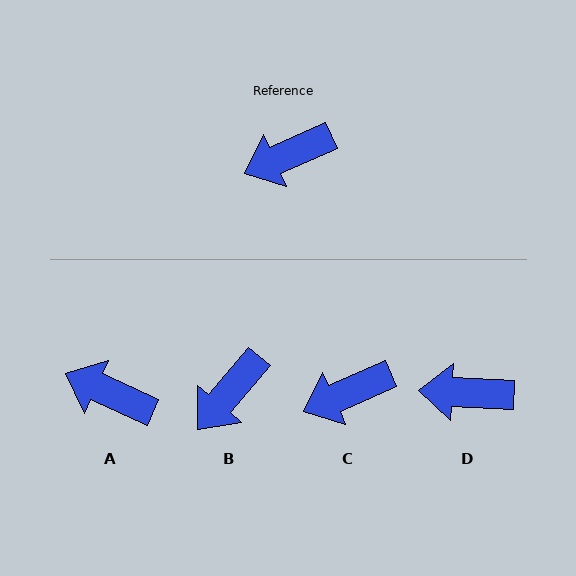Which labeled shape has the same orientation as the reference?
C.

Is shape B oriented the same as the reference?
No, it is off by about 26 degrees.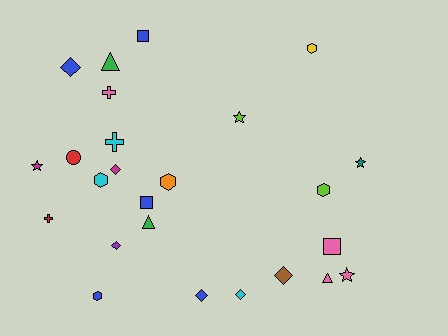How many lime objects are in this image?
There are 2 lime objects.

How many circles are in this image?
There is 1 circle.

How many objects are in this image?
There are 25 objects.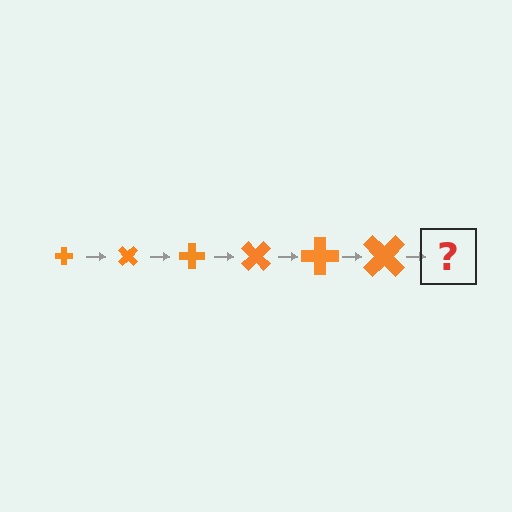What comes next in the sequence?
The next element should be a cross, larger than the previous one and rotated 270 degrees from the start.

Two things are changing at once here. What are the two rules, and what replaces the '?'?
The two rules are that the cross grows larger each step and it rotates 45 degrees each step. The '?' should be a cross, larger than the previous one and rotated 270 degrees from the start.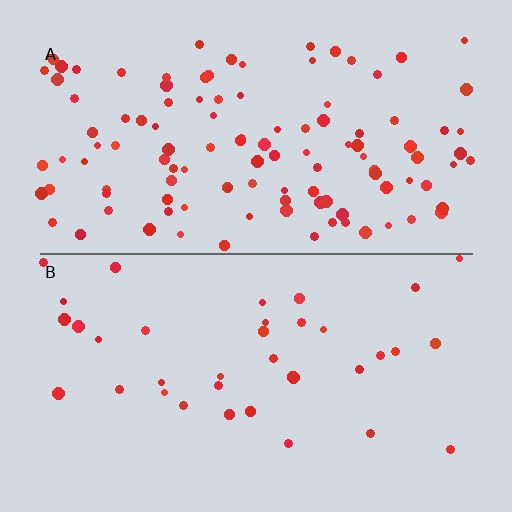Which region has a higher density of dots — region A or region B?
A (the top).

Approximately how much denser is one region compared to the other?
Approximately 3.2× — region A over region B.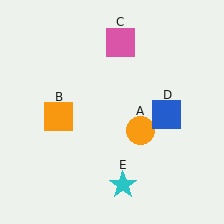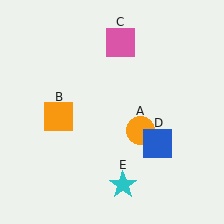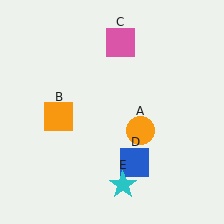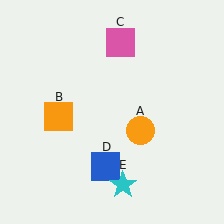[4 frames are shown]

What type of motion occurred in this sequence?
The blue square (object D) rotated clockwise around the center of the scene.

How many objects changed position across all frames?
1 object changed position: blue square (object D).